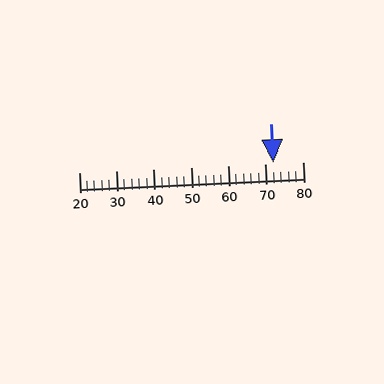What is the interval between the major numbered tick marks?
The major tick marks are spaced 10 units apart.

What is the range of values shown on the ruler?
The ruler shows values from 20 to 80.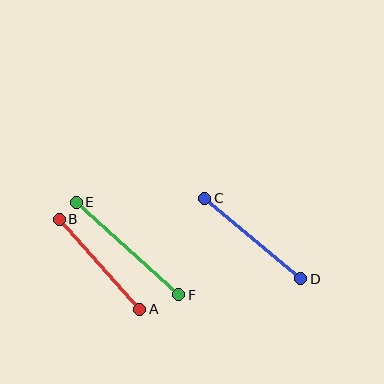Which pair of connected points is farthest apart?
Points E and F are farthest apart.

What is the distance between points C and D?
The distance is approximately 125 pixels.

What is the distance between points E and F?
The distance is approximately 138 pixels.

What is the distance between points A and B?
The distance is approximately 121 pixels.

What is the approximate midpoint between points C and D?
The midpoint is at approximately (253, 239) pixels.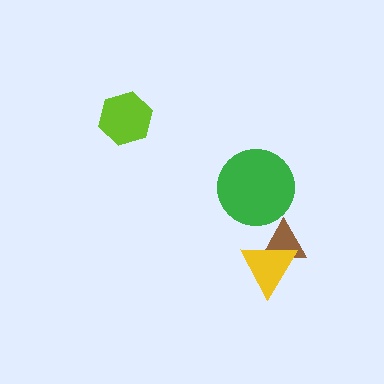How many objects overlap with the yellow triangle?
1 object overlaps with the yellow triangle.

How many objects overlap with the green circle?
0 objects overlap with the green circle.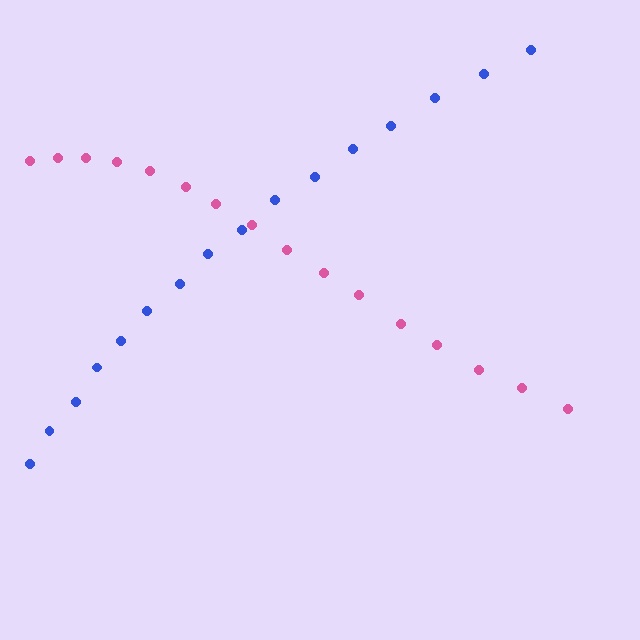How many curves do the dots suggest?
There are 2 distinct paths.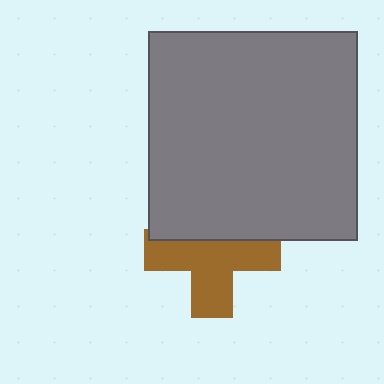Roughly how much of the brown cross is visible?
About half of it is visible (roughly 63%).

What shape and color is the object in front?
The object in front is a gray square.